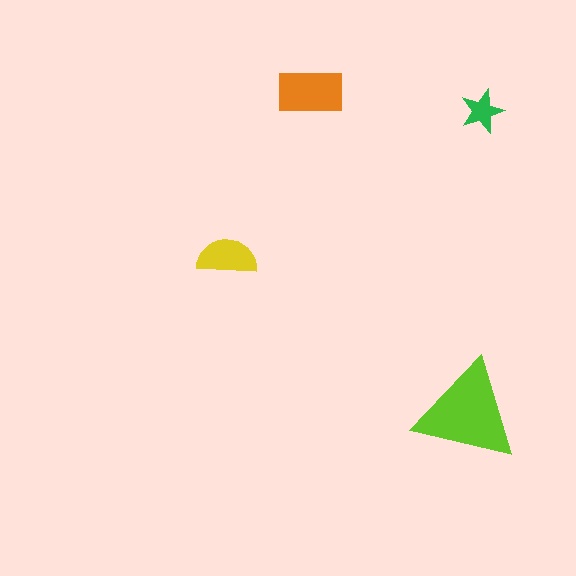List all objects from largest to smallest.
The lime triangle, the orange rectangle, the yellow semicircle, the green star.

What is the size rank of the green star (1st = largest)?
4th.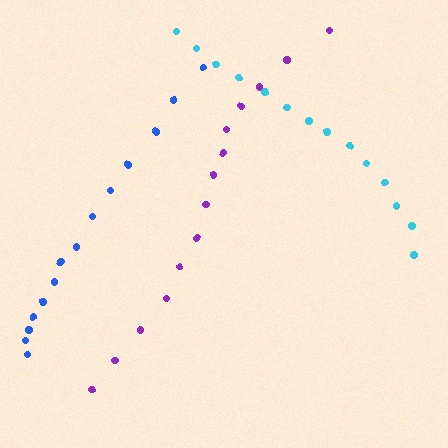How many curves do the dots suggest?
There are 3 distinct paths.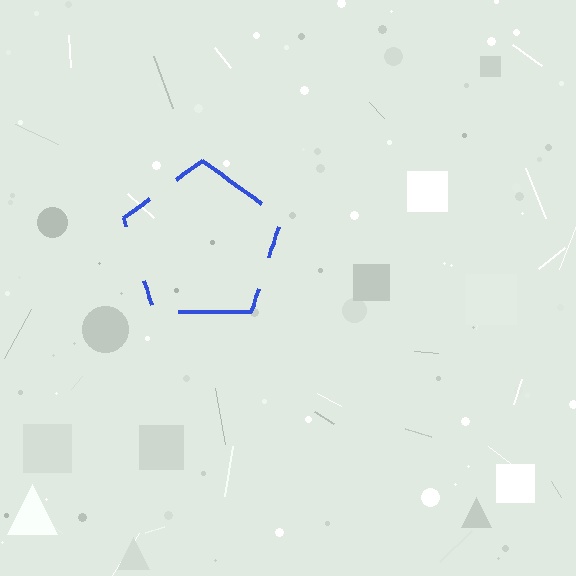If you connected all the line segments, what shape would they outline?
They would outline a pentagon.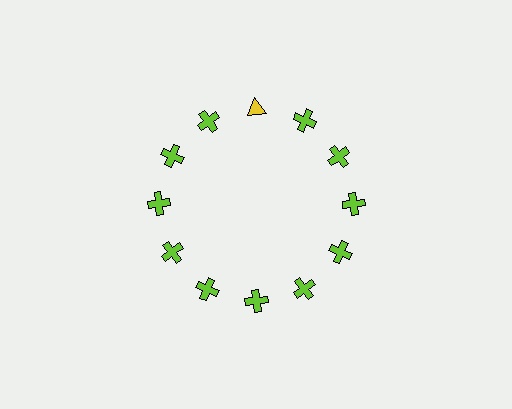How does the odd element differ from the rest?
It differs in both color (yellow instead of lime) and shape (triangle instead of cross).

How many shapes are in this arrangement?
There are 12 shapes arranged in a ring pattern.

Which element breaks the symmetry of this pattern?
The yellow triangle at roughly the 12 o'clock position breaks the symmetry. All other shapes are lime crosses.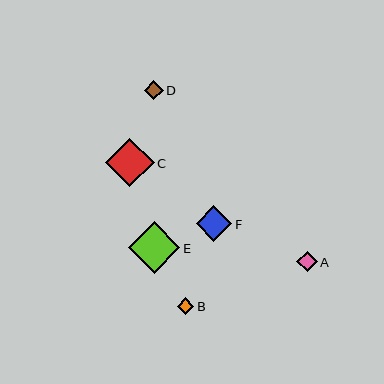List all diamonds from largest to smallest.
From largest to smallest: E, C, F, A, D, B.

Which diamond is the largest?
Diamond E is the largest with a size of approximately 51 pixels.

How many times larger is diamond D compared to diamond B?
Diamond D is approximately 1.2 times the size of diamond B.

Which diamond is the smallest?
Diamond B is the smallest with a size of approximately 17 pixels.